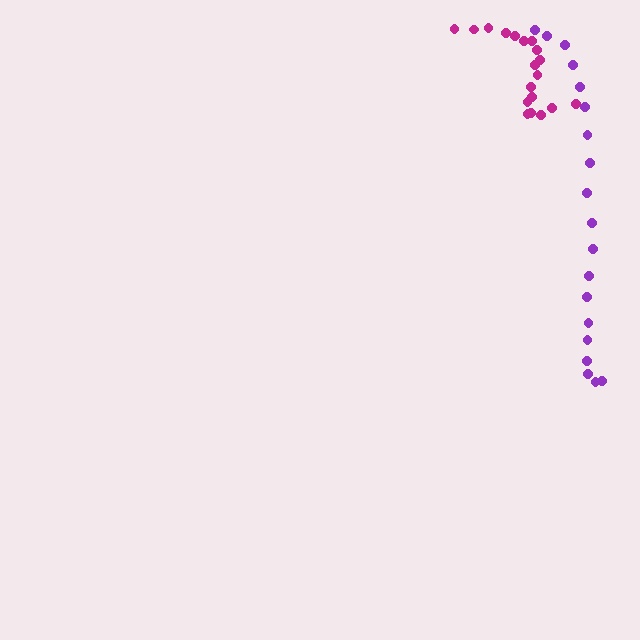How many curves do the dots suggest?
There are 2 distinct paths.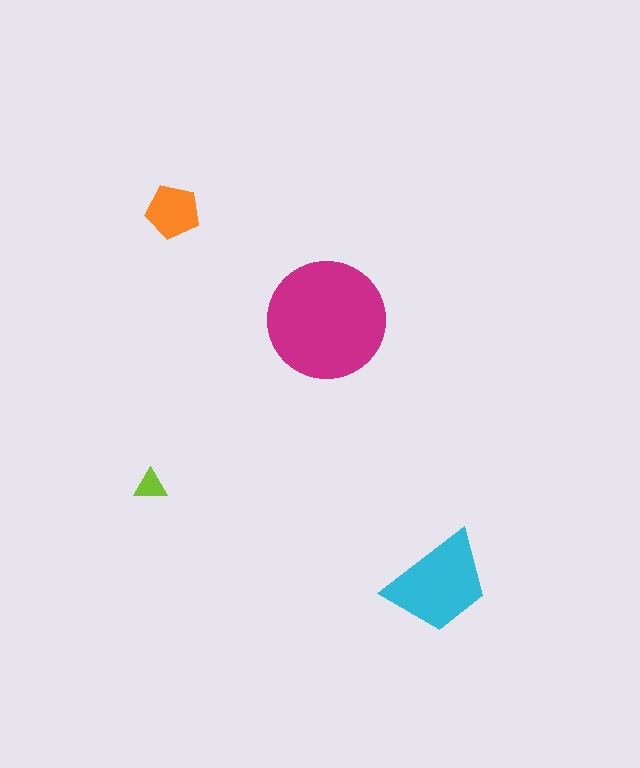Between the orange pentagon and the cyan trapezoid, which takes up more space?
The cyan trapezoid.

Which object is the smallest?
The lime triangle.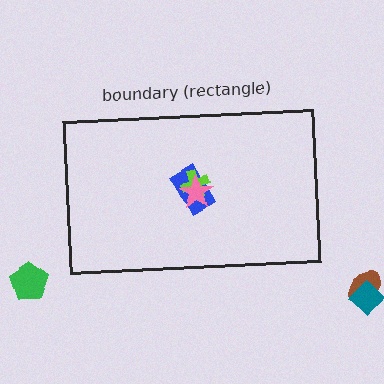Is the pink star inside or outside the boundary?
Inside.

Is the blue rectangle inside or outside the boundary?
Inside.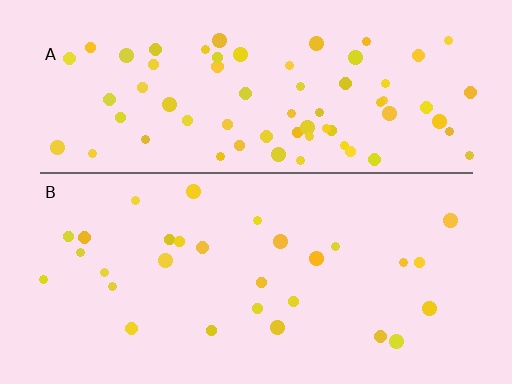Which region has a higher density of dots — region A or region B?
A (the top).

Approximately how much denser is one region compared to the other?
Approximately 2.4× — region A over region B.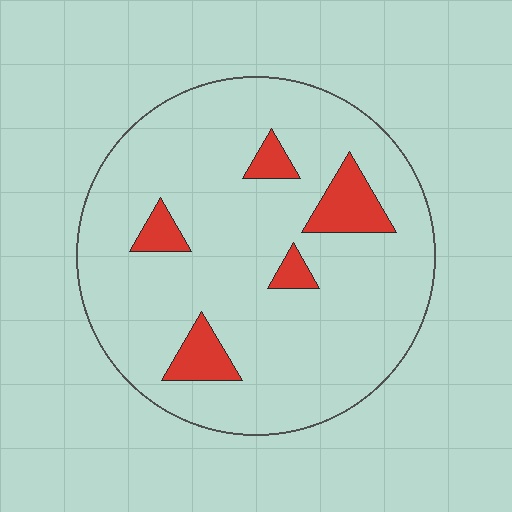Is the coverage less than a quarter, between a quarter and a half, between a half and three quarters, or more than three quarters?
Less than a quarter.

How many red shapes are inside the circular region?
5.